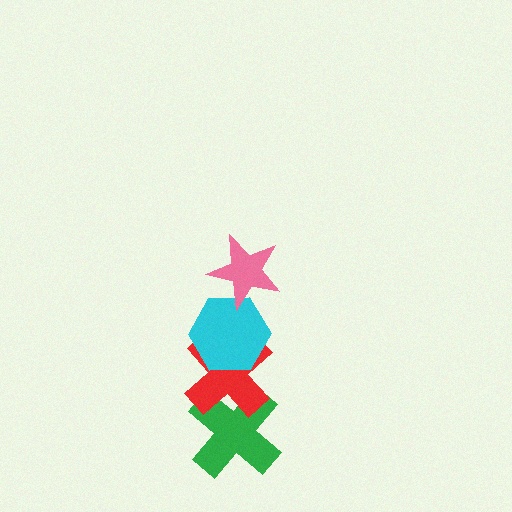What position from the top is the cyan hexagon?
The cyan hexagon is 2nd from the top.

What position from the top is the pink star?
The pink star is 1st from the top.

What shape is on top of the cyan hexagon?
The pink star is on top of the cyan hexagon.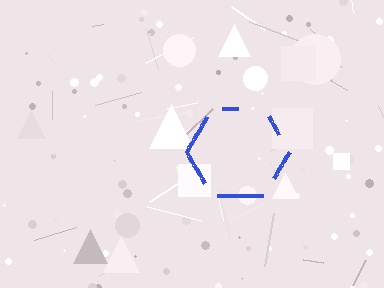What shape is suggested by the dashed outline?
The dashed outline suggests a hexagon.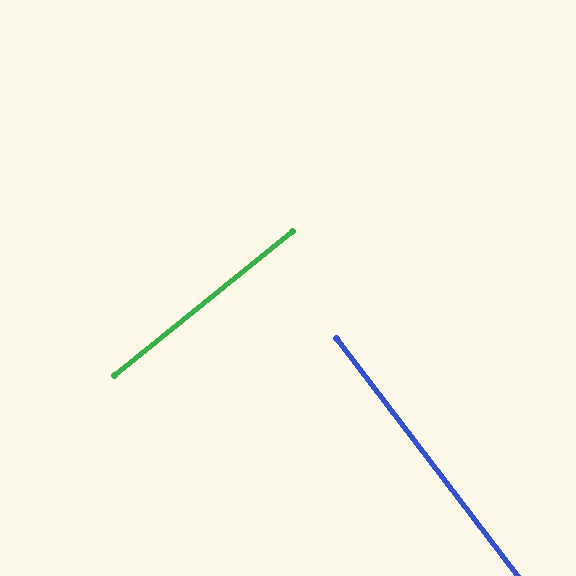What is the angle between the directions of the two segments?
Approximately 88 degrees.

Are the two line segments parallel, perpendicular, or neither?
Perpendicular — they meet at approximately 88°.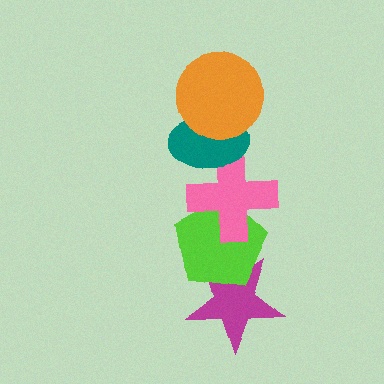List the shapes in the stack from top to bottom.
From top to bottom: the orange circle, the teal ellipse, the pink cross, the lime pentagon, the magenta star.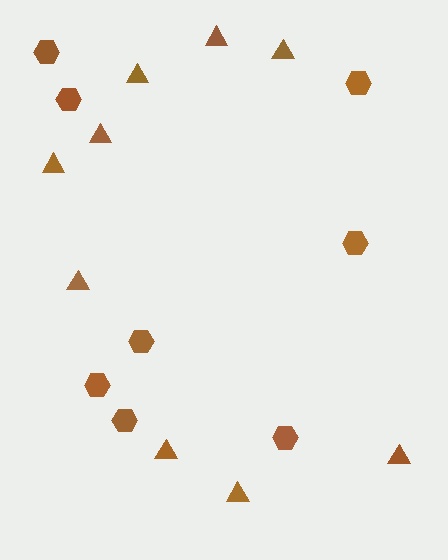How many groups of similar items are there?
There are 2 groups: one group of triangles (9) and one group of hexagons (8).